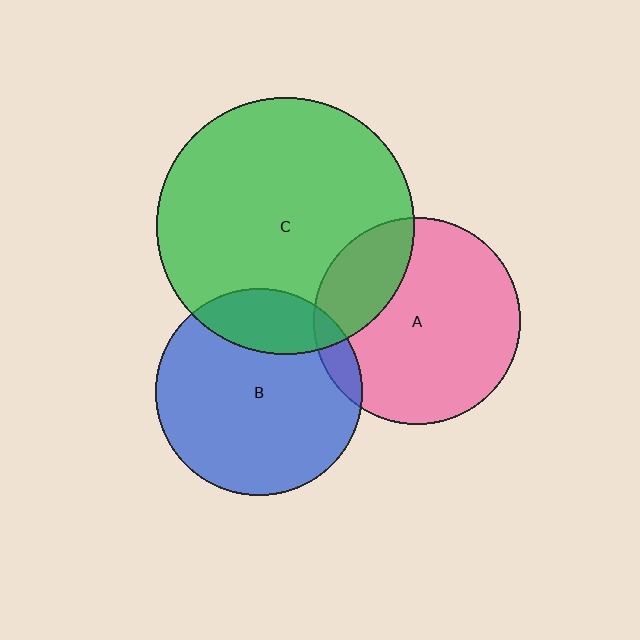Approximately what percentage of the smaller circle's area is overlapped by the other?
Approximately 25%.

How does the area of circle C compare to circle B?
Approximately 1.5 times.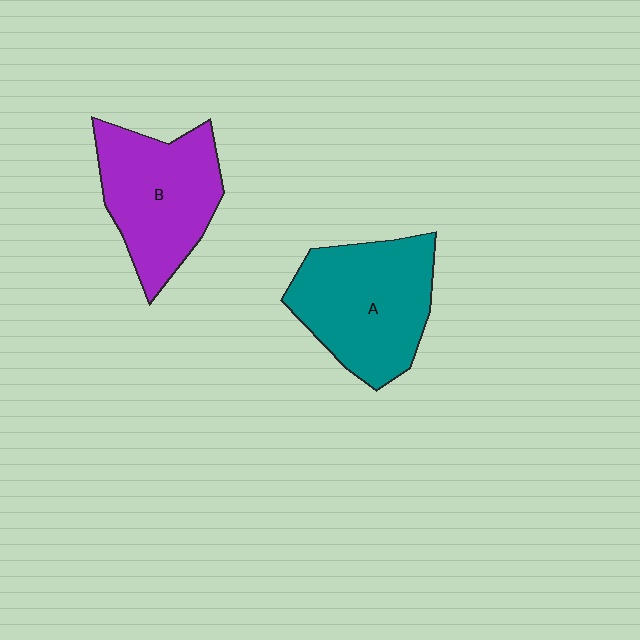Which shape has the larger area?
Shape A (teal).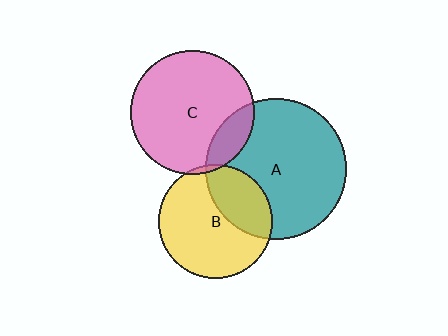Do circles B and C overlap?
Yes.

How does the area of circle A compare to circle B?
Approximately 1.5 times.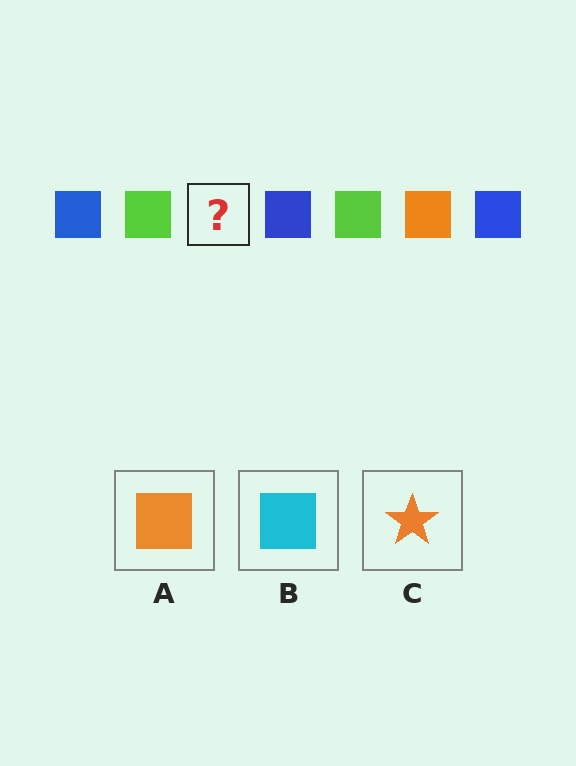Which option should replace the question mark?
Option A.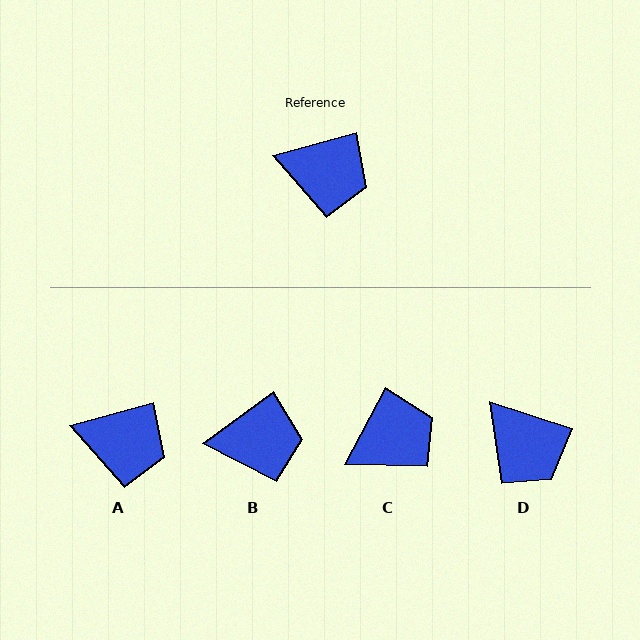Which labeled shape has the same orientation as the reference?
A.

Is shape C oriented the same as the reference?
No, it is off by about 47 degrees.